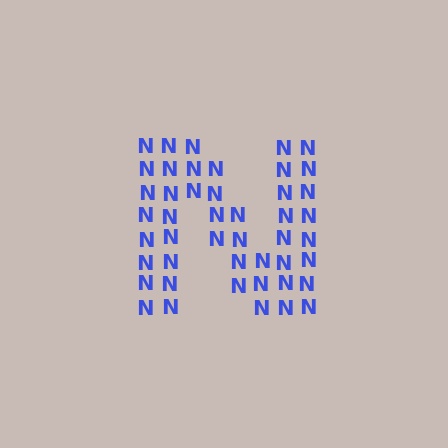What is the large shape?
The large shape is the letter N.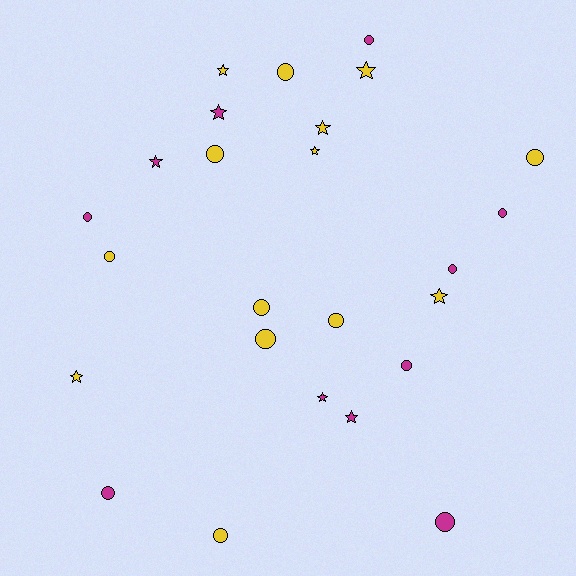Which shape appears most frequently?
Circle, with 15 objects.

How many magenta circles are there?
There are 7 magenta circles.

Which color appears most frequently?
Yellow, with 14 objects.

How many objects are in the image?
There are 25 objects.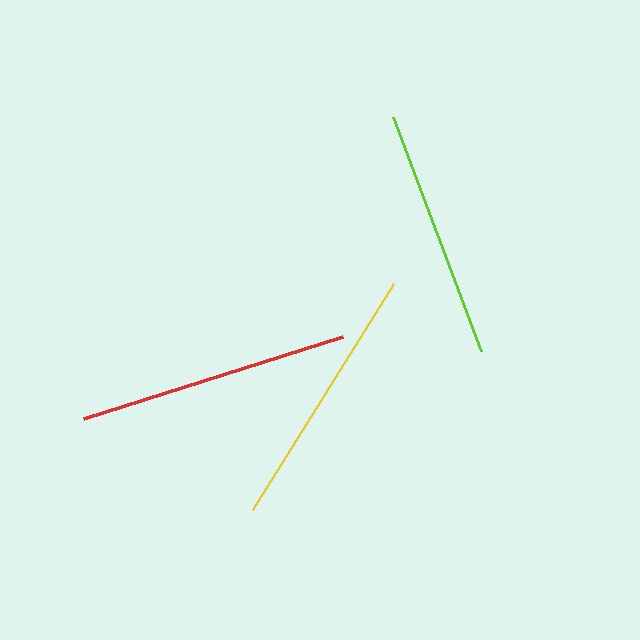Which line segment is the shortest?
The lime line is the shortest at approximately 249 pixels.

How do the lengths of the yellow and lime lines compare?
The yellow and lime lines are approximately the same length.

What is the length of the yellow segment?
The yellow segment is approximately 267 pixels long.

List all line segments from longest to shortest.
From longest to shortest: red, yellow, lime.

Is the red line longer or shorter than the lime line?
The red line is longer than the lime line.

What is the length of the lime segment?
The lime segment is approximately 249 pixels long.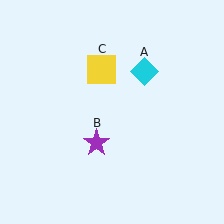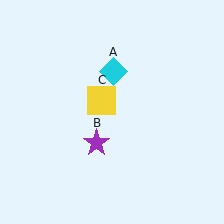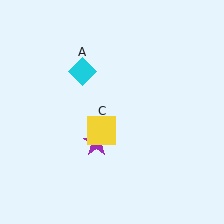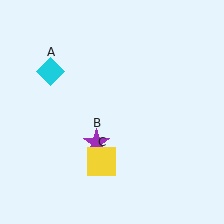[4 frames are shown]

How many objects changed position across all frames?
2 objects changed position: cyan diamond (object A), yellow square (object C).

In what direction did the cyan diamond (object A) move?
The cyan diamond (object A) moved left.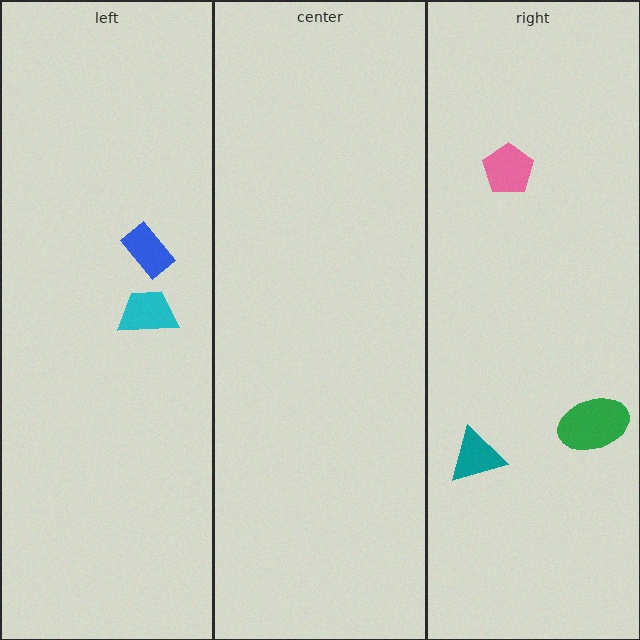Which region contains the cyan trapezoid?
The left region.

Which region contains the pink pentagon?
The right region.